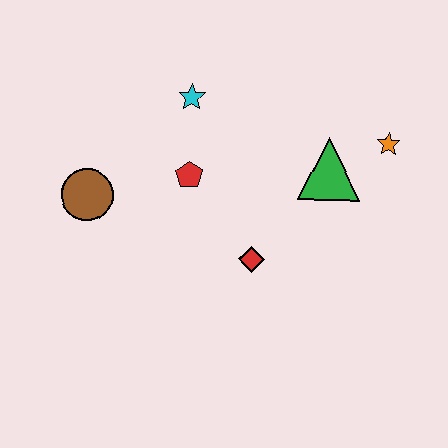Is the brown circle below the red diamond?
No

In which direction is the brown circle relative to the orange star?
The brown circle is to the left of the orange star.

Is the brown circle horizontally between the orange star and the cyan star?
No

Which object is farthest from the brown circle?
The orange star is farthest from the brown circle.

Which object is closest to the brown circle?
The red pentagon is closest to the brown circle.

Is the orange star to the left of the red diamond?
No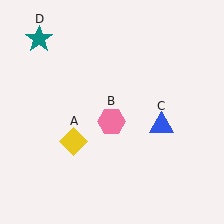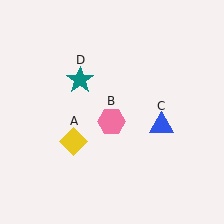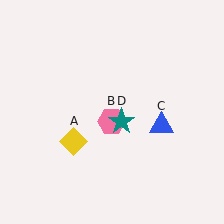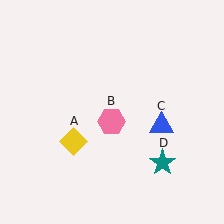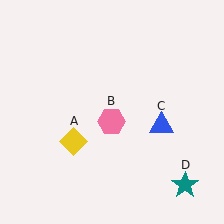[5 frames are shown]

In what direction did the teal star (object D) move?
The teal star (object D) moved down and to the right.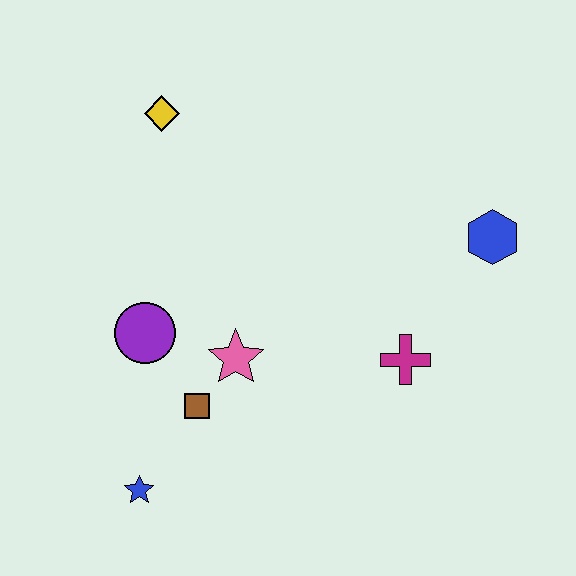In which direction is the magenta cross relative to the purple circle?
The magenta cross is to the right of the purple circle.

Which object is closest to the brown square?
The pink star is closest to the brown square.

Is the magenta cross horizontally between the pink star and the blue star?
No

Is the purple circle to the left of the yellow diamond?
Yes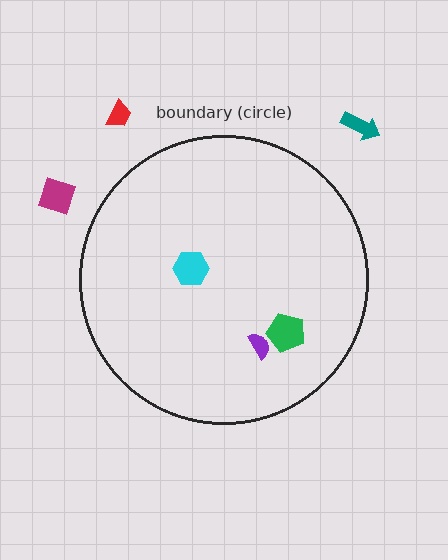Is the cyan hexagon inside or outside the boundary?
Inside.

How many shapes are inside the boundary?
3 inside, 3 outside.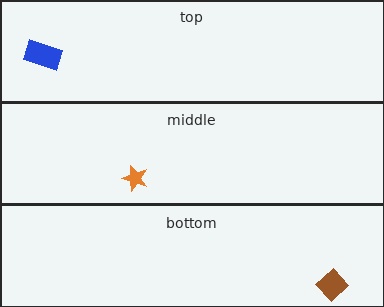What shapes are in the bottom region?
The brown diamond.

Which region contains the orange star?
The middle region.